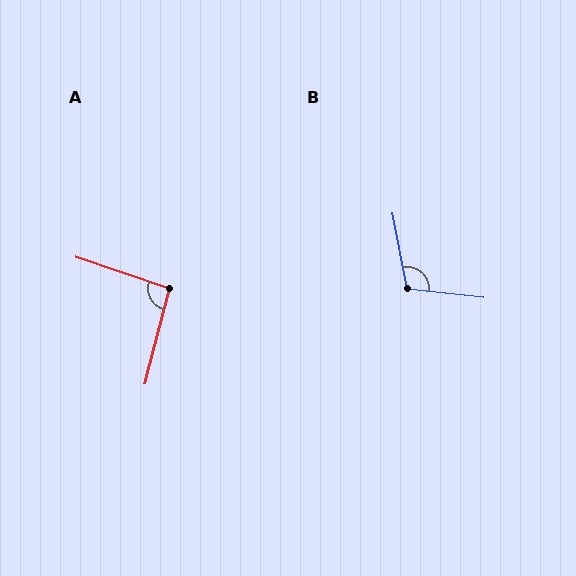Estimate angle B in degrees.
Approximately 107 degrees.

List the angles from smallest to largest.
A (95°), B (107°).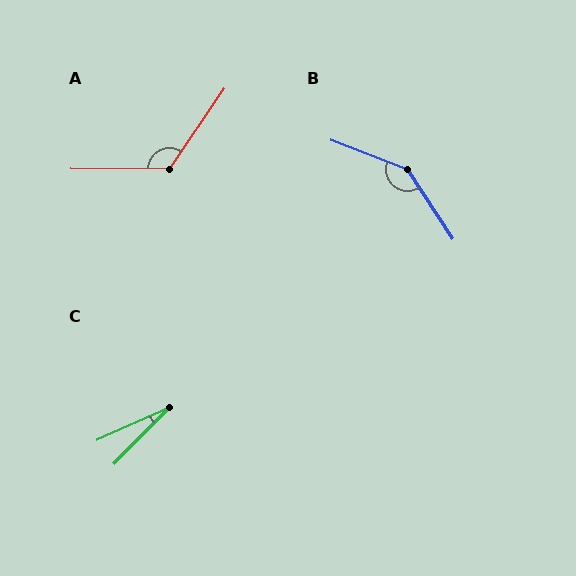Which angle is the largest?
B, at approximately 144 degrees.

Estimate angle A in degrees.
Approximately 124 degrees.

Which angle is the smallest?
C, at approximately 21 degrees.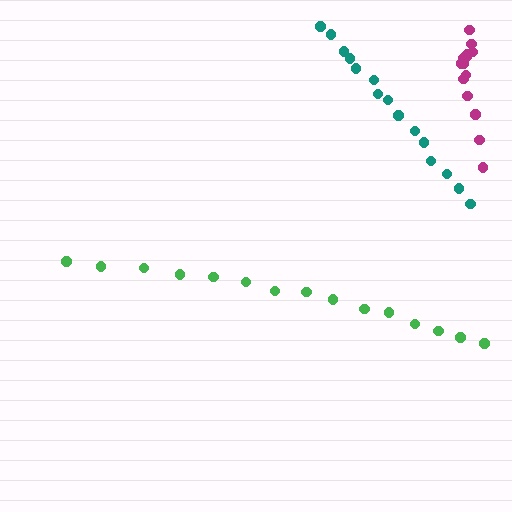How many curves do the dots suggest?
There are 3 distinct paths.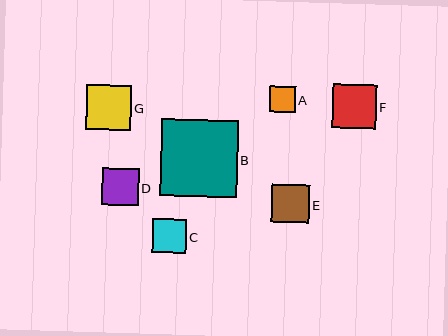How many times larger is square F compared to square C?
Square F is approximately 1.3 times the size of square C.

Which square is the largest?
Square B is the largest with a size of approximately 77 pixels.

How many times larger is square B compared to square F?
Square B is approximately 1.8 times the size of square F.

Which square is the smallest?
Square A is the smallest with a size of approximately 26 pixels.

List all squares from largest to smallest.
From largest to smallest: B, G, F, E, D, C, A.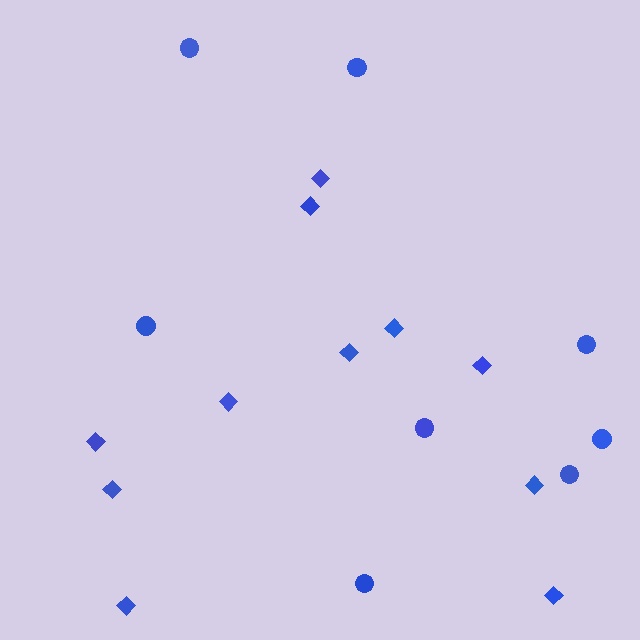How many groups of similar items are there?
There are 2 groups: one group of diamonds (11) and one group of circles (8).